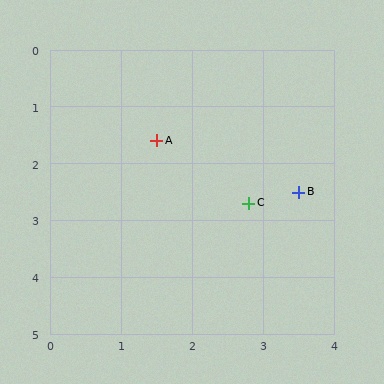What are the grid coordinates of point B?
Point B is at approximately (3.5, 2.5).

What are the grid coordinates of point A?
Point A is at approximately (1.5, 1.6).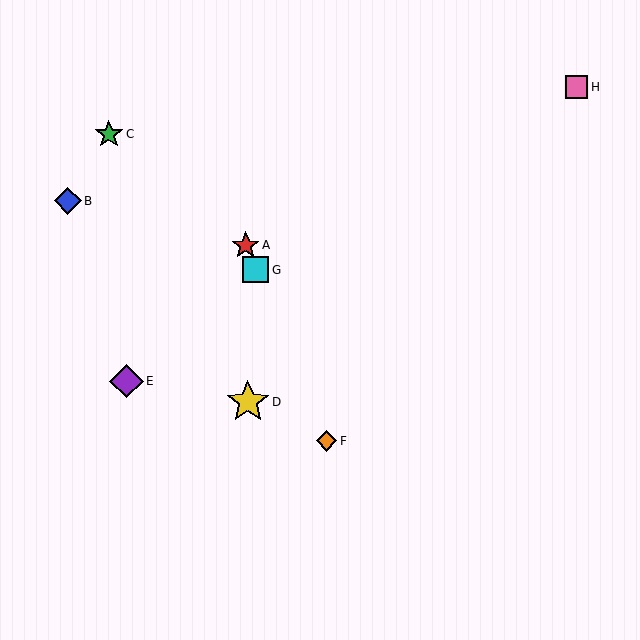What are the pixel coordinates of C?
Object C is at (109, 134).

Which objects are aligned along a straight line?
Objects A, F, G are aligned along a straight line.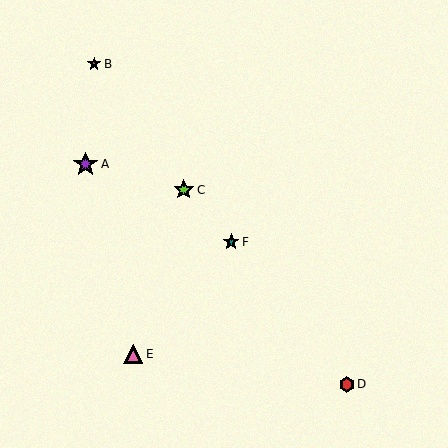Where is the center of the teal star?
The center of the teal star is at (231, 242).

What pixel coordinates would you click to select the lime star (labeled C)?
Click at (184, 190) to select the lime star C.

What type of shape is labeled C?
Shape C is a lime star.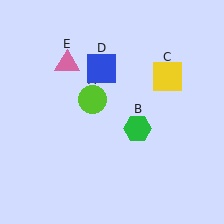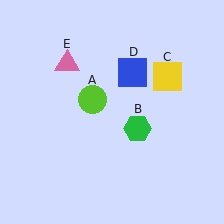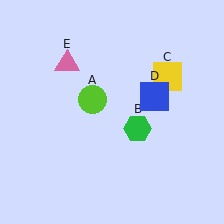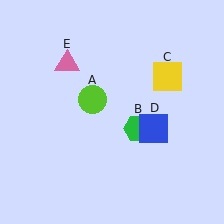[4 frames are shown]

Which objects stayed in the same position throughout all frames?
Lime circle (object A) and green hexagon (object B) and yellow square (object C) and pink triangle (object E) remained stationary.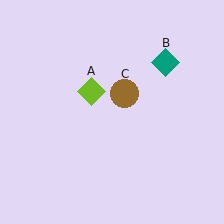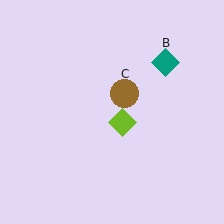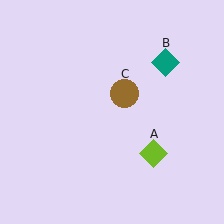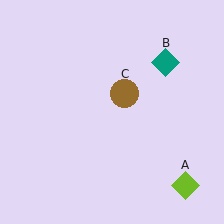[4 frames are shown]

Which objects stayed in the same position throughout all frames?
Teal diamond (object B) and brown circle (object C) remained stationary.